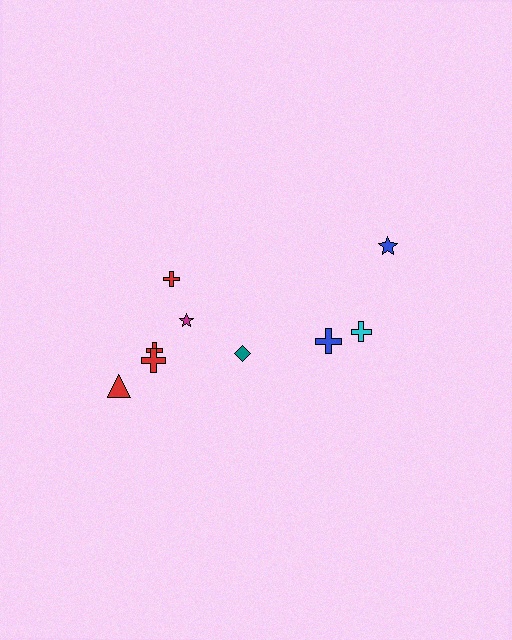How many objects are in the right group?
There are 3 objects.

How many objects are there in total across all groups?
There are 9 objects.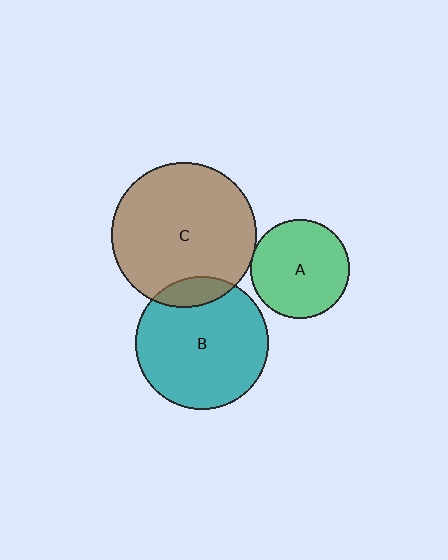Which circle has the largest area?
Circle C (brown).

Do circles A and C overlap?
Yes.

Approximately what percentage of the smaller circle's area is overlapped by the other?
Approximately 5%.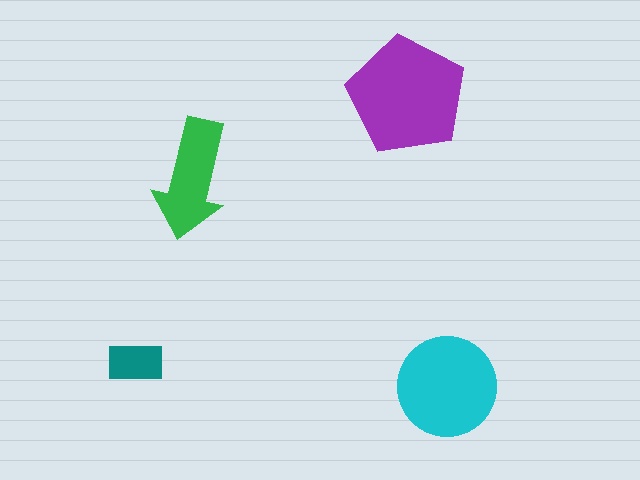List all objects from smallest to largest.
The teal rectangle, the green arrow, the cyan circle, the purple pentagon.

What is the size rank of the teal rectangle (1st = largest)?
4th.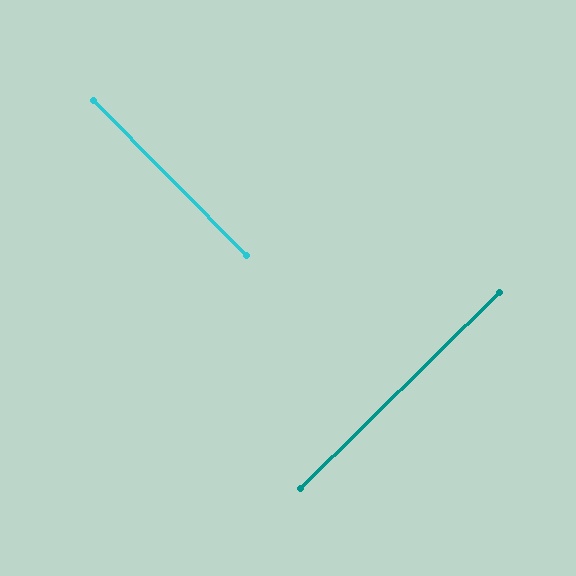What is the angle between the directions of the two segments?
Approximately 90 degrees.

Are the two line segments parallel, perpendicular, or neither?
Perpendicular — they meet at approximately 90°.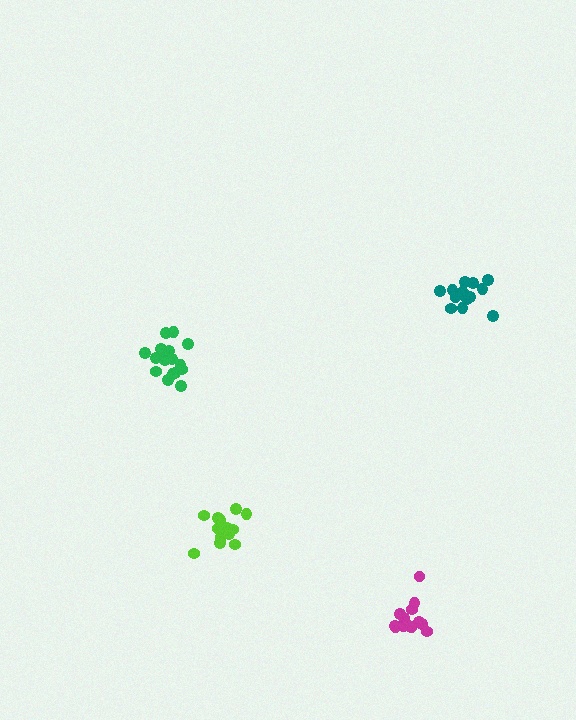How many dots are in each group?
Group 1: 16 dots, Group 2: 13 dots, Group 3: 14 dots, Group 4: 14 dots (57 total).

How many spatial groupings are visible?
There are 4 spatial groupings.